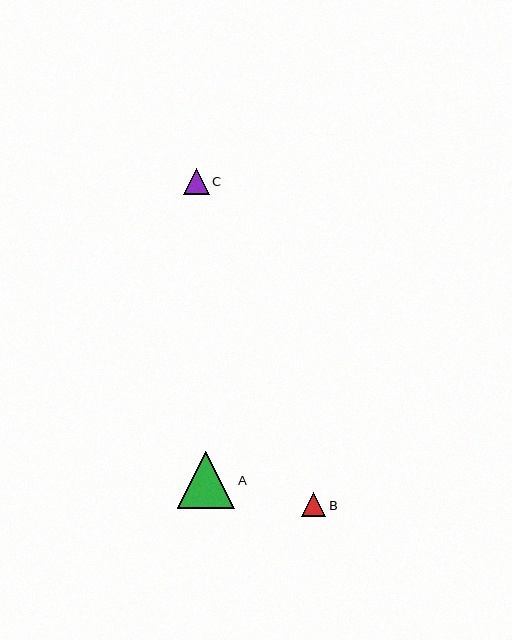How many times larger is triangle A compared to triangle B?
Triangle A is approximately 2.3 times the size of triangle B.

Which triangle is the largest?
Triangle A is the largest with a size of approximately 57 pixels.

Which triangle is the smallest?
Triangle B is the smallest with a size of approximately 24 pixels.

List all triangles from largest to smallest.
From largest to smallest: A, C, B.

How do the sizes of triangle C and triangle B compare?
Triangle C and triangle B are approximately the same size.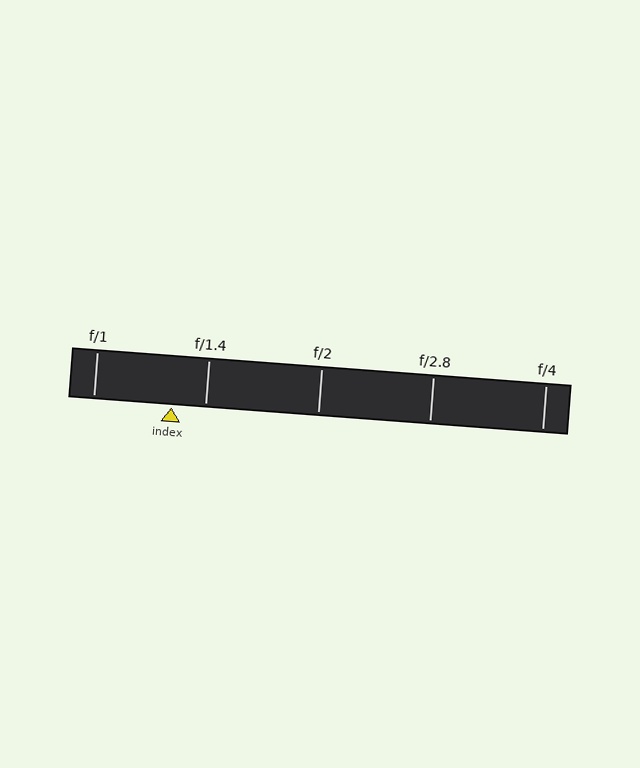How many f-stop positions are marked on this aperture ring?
There are 5 f-stop positions marked.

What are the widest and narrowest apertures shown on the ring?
The widest aperture shown is f/1 and the narrowest is f/4.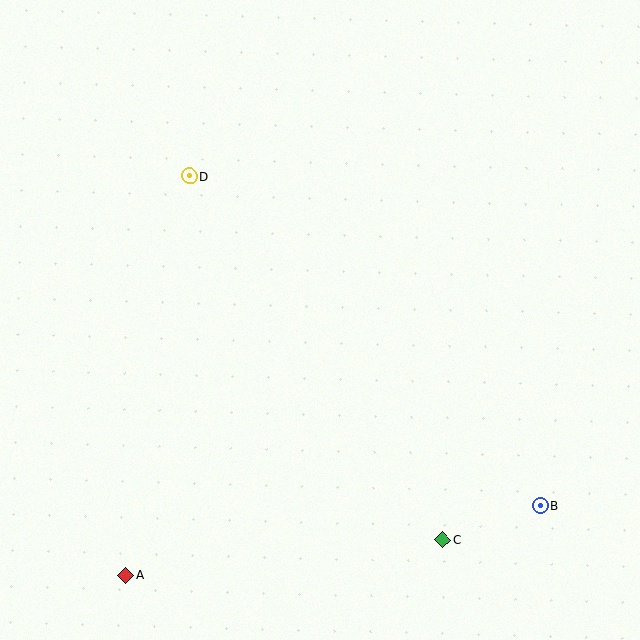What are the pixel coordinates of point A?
Point A is at (126, 575).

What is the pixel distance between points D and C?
The distance between D and C is 443 pixels.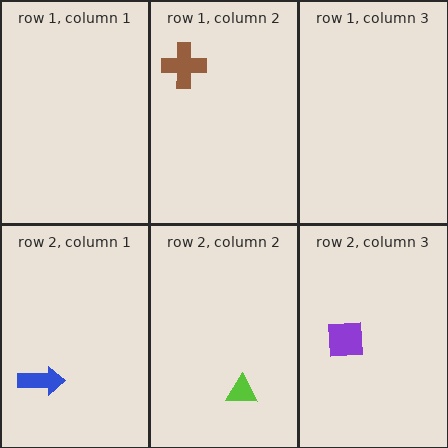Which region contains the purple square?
The row 2, column 3 region.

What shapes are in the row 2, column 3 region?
The purple square.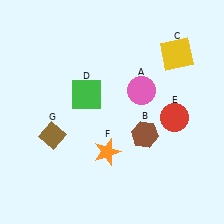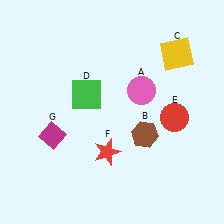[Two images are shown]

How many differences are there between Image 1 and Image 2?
There are 2 differences between the two images.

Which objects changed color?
F changed from orange to red. G changed from brown to magenta.